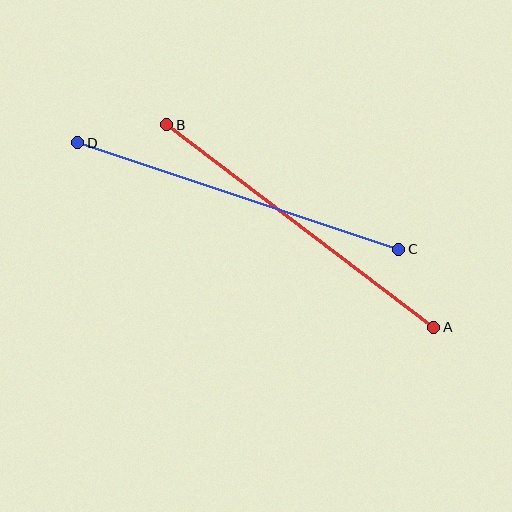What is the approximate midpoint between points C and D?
The midpoint is at approximately (238, 196) pixels.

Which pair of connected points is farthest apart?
Points C and D are farthest apart.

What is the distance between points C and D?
The distance is approximately 338 pixels.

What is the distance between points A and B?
The distance is approximately 335 pixels.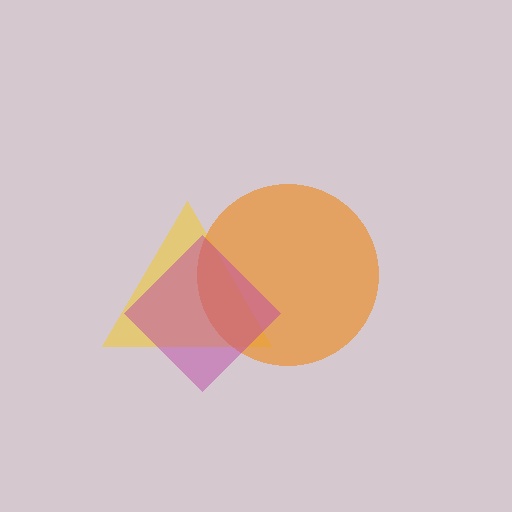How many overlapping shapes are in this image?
There are 3 overlapping shapes in the image.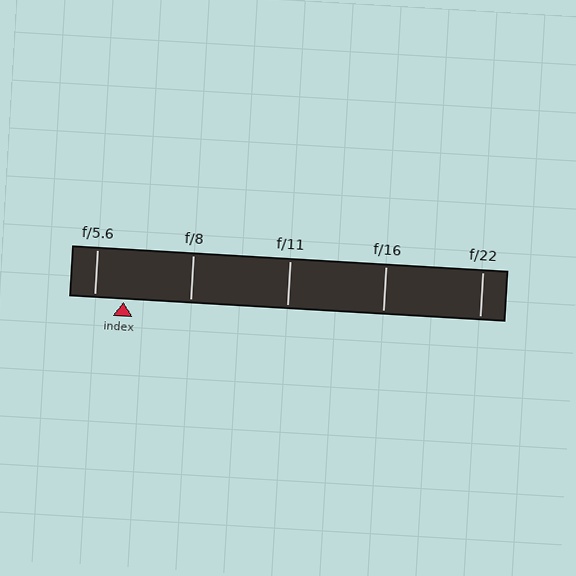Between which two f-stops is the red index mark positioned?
The index mark is between f/5.6 and f/8.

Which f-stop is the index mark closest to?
The index mark is closest to f/5.6.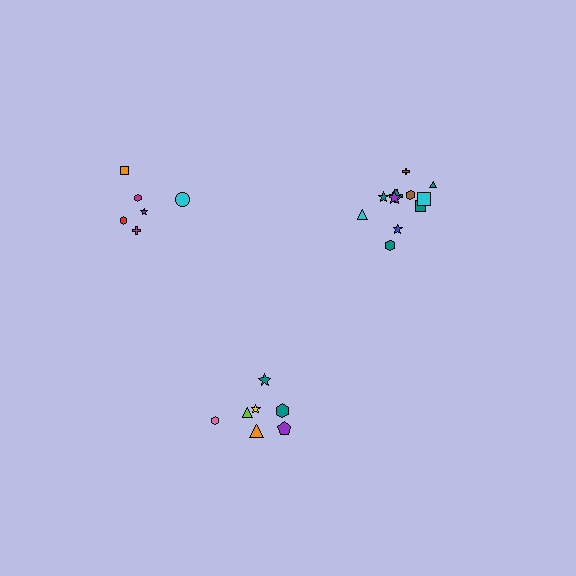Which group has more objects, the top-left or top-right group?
The top-right group.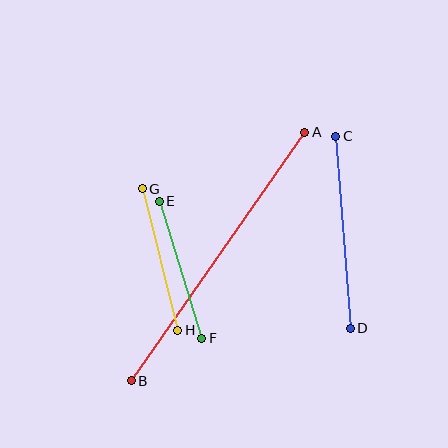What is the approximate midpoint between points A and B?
The midpoint is at approximately (218, 256) pixels.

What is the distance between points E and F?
The distance is approximately 144 pixels.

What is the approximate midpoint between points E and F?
The midpoint is at approximately (181, 270) pixels.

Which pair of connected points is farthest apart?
Points A and B are farthest apart.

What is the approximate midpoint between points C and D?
The midpoint is at approximately (343, 232) pixels.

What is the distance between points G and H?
The distance is approximately 146 pixels.